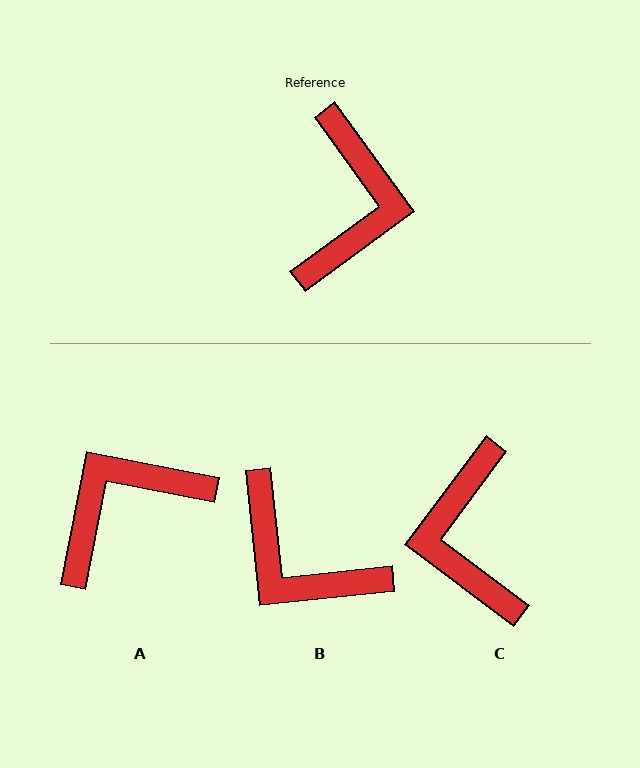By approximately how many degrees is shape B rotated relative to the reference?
Approximately 120 degrees clockwise.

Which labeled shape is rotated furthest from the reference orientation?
C, about 163 degrees away.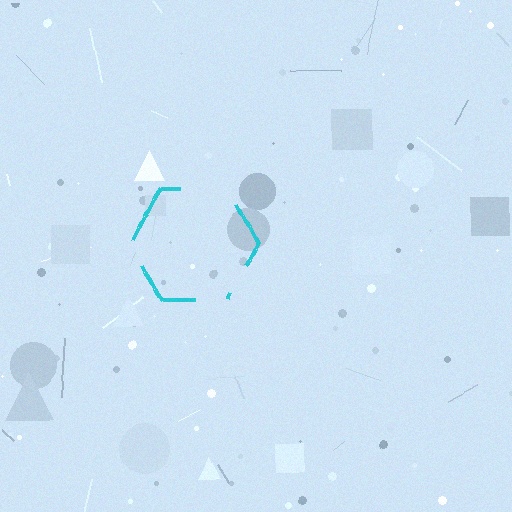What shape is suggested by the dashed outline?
The dashed outline suggests a hexagon.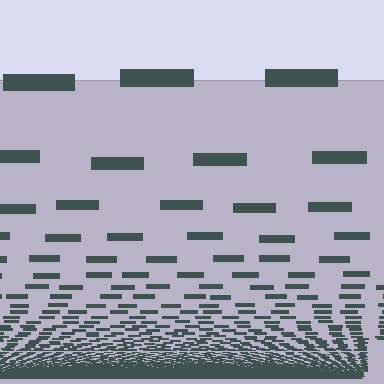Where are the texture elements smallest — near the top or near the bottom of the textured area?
Near the bottom.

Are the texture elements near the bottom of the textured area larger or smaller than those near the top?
Smaller. The gradient is inverted — elements near the bottom are smaller and denser.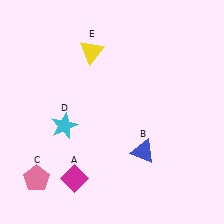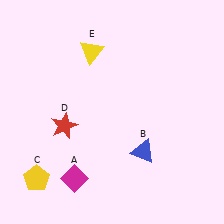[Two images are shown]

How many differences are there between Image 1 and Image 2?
There are 2 differences between the two images.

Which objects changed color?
C changed from pink to yellow. D changed from cyan to red.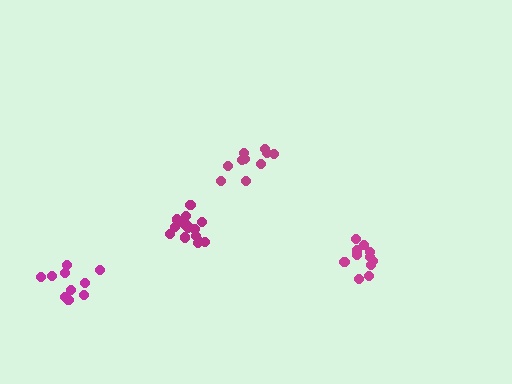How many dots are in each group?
Group 1: 15 dots, Group 2: 11 dots, Group 3: 10 dots, Group 4: 10 dots (46 total).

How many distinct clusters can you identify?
There are 4 distinct clusters.